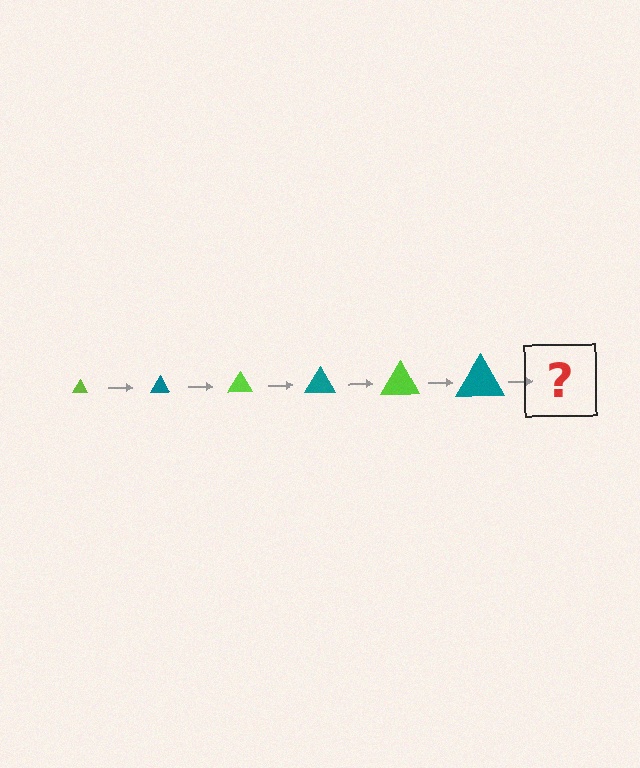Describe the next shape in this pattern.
It should be a lime triangle, larger than the previous one.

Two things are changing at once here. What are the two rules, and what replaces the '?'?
The two rules are that the triangle grows larger each step and the color cycles through lime and teal. The '?' should be a lime triangle, larger than the previous one.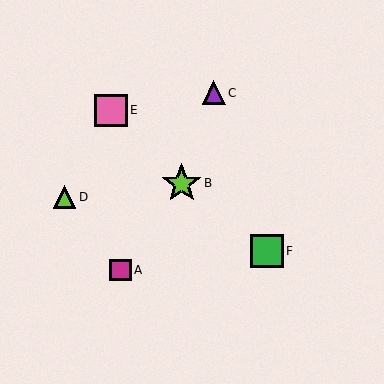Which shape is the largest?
The lime star (labeled B) is the largest.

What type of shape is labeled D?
Shape D is a lime triangle.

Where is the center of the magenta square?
The center of the magenta square is at (121, 270).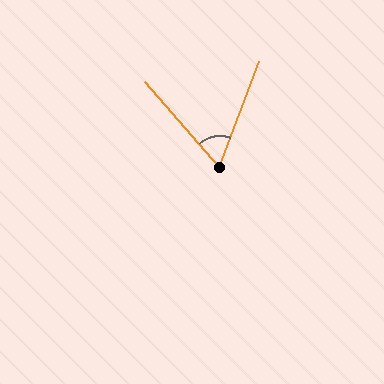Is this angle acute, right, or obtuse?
It is acute.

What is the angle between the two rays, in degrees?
Approximately 62 degrees.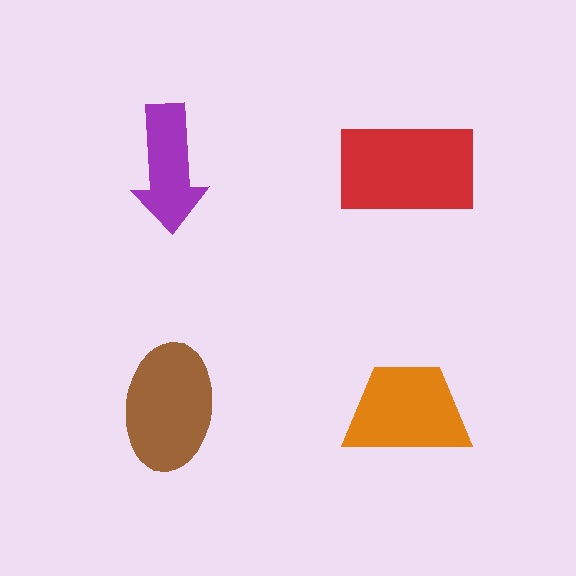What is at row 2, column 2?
An orange trapezoid.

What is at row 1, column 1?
A purple arrow.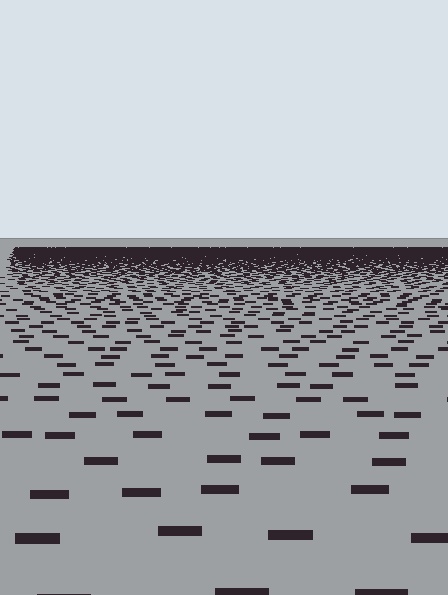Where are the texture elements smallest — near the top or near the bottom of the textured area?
Near the top.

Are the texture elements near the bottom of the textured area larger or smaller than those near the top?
Larger. Near the bottom, elements are closer to the viewer and appear at a bigger on-screen size.